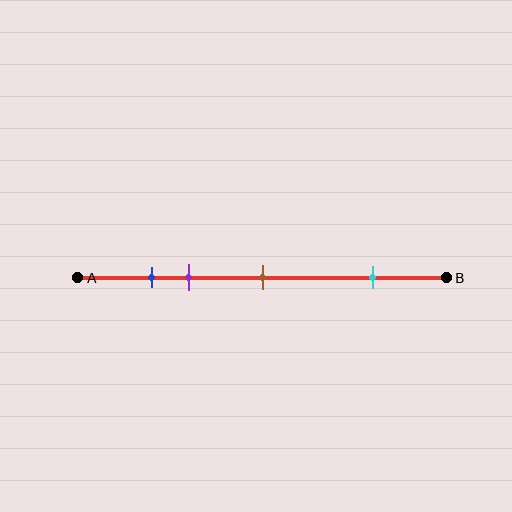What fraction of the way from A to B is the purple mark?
The purple mark is approximately 30% (0.3) of the way from A to B.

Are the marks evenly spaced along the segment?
No, the marks are not evenly spaced.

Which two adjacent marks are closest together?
The blue and purple marks are the closest adjacent pair.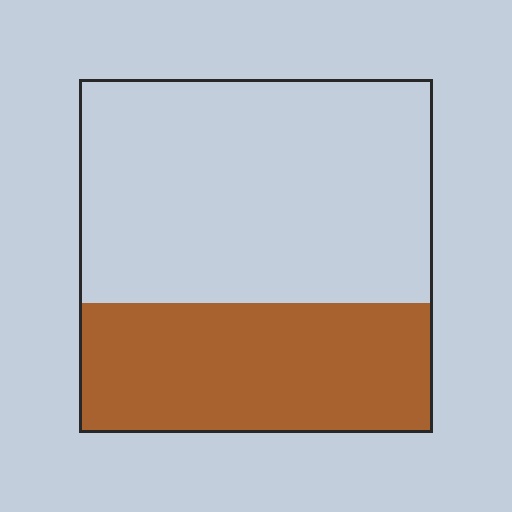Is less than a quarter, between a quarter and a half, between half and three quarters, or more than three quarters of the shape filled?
Between a quarter and a half.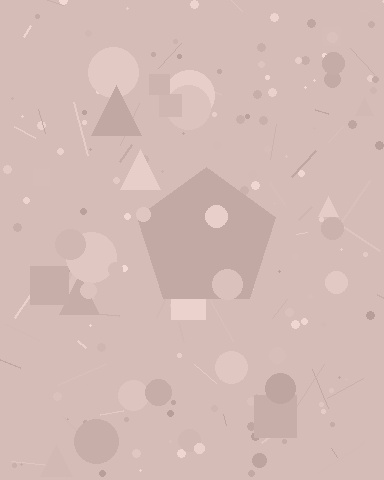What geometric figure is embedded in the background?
A pentagon is embedded in the background.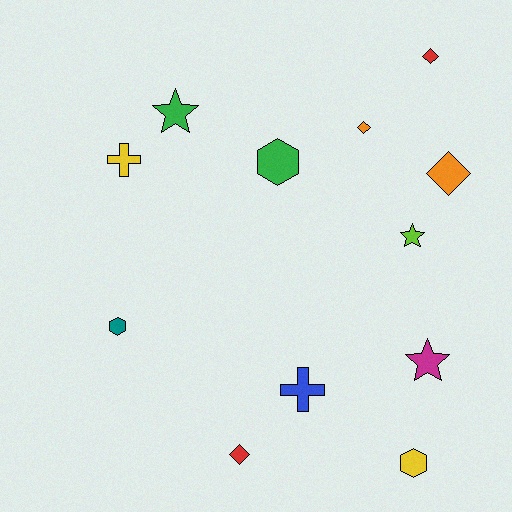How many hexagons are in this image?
There are 3 hexagons.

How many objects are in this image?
There are 12 objects.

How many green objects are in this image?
There are 2 green objects.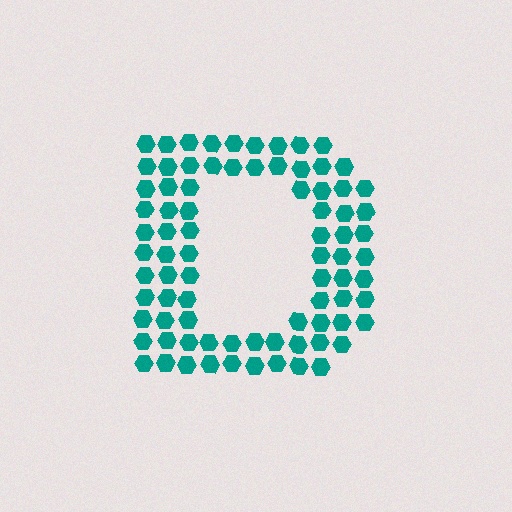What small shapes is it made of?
It is made of small hexagons.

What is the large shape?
The large shape is the letter D.